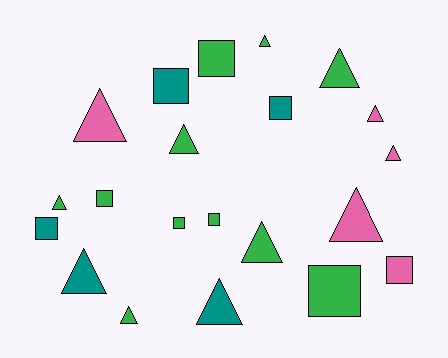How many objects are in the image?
There are 21 objects.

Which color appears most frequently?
Green, with 11 objects.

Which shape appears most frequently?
Triangle, with 12 objects.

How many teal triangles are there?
There are 2 teal triangles.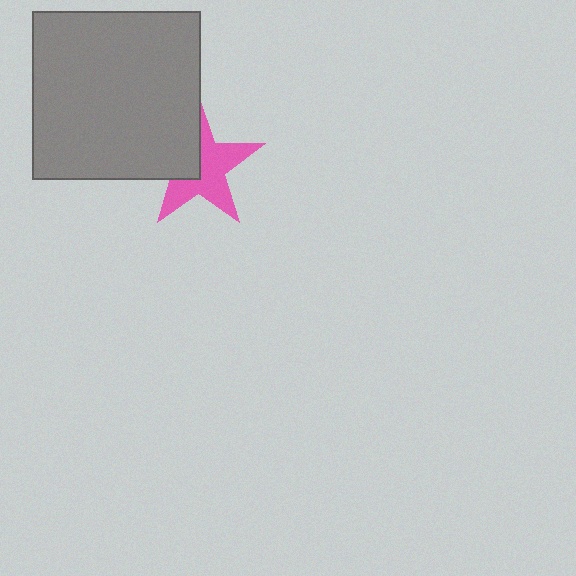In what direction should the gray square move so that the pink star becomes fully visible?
The gray square should move toward the upper-left. That is the shortest direction to clear the overlap and leave the pink star fully visible.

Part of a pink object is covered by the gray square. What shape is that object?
It is a star.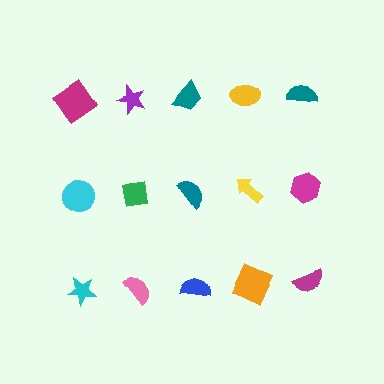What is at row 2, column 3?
A teal semicircle.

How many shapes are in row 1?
5 shapes.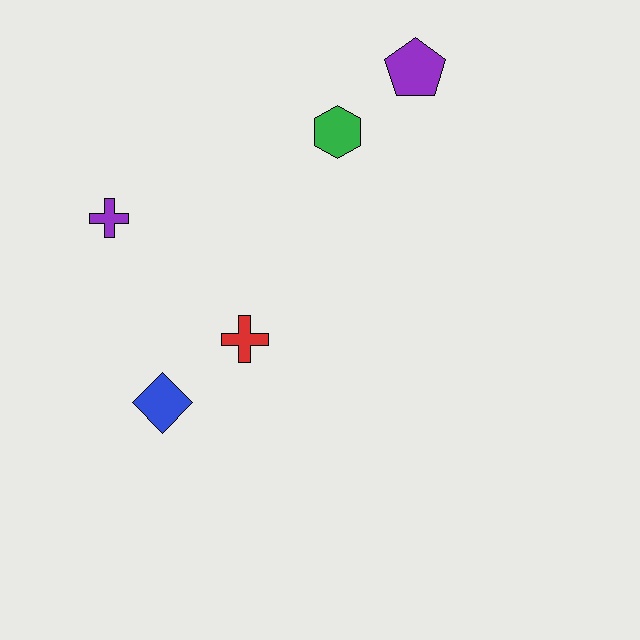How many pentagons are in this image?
There is 1 pentagon.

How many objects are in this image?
There are 5 objects.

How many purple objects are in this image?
There are 2 purple objects.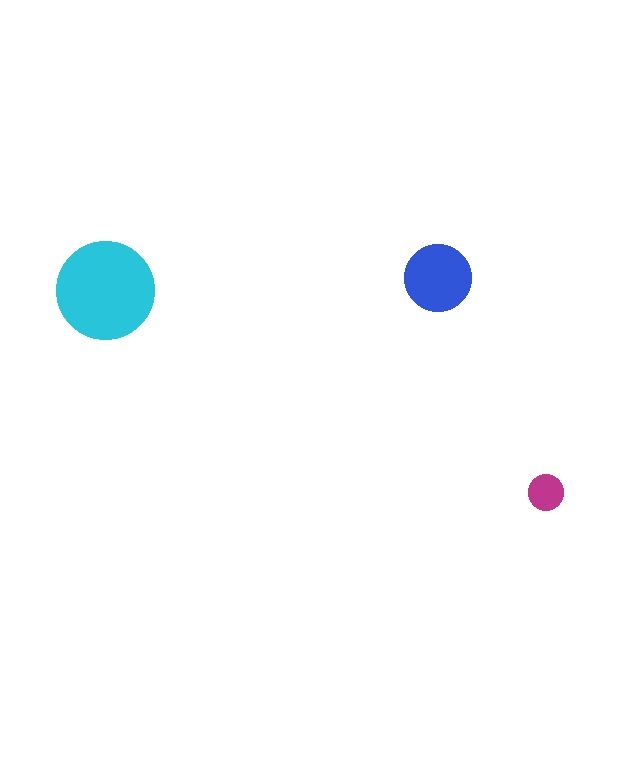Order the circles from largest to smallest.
the cyan one, the blue one, the magenta one.